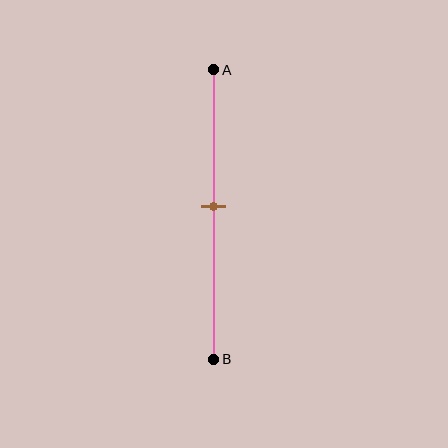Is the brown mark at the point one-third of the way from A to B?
No, the mark is at about 45% from A, not at the 33% one-third point.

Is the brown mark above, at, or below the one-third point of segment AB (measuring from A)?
The brown mark is below the one-third point of segment AB.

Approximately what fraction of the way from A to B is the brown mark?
The brown mark is approximately 45% of the way from A to B.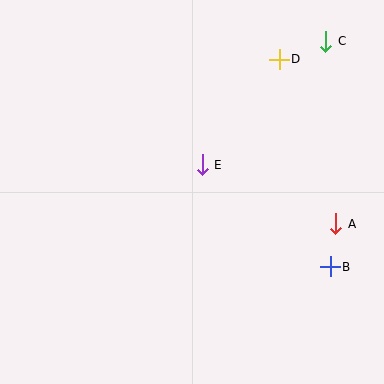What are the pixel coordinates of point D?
Point D is at (279, 59).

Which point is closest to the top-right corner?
Point C is closest to the top-right corner.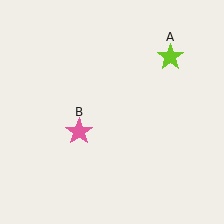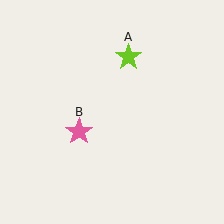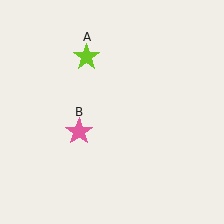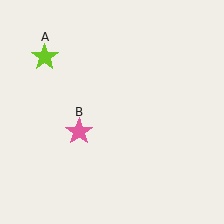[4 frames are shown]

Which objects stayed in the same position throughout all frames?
Pink star (object B) remained stationary.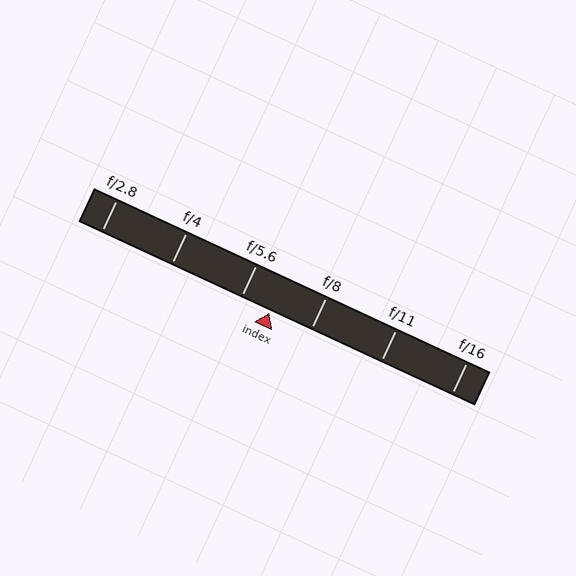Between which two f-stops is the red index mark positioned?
The index mark is between f/5.6 and f/8.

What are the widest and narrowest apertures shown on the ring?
The widest aperture shown is f/2.8 and the narrowest is f/16.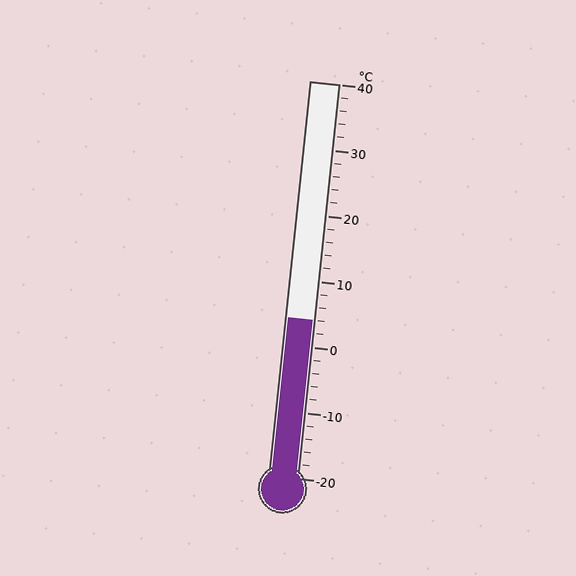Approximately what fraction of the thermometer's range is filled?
The thermometer is filled to approximately 40% of its range.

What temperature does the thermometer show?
The thermometer shows approximately 4°C.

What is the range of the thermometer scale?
The thermometer scale ranges from -20°C to 40°C.